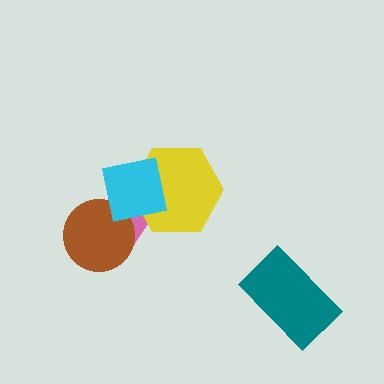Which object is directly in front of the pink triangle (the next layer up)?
The brown circle is directly in front of the pink triangle.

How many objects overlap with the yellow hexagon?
2 objects overlap with the yellow hexagon.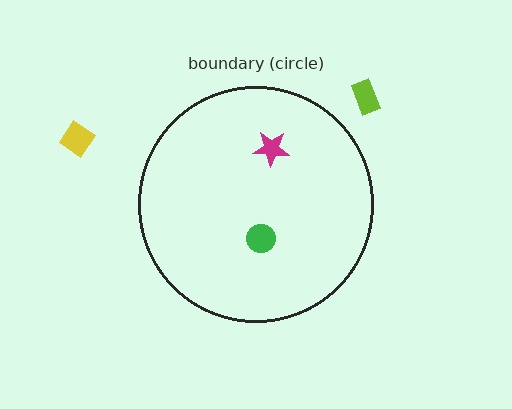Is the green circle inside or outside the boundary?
Inside.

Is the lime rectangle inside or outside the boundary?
Outside.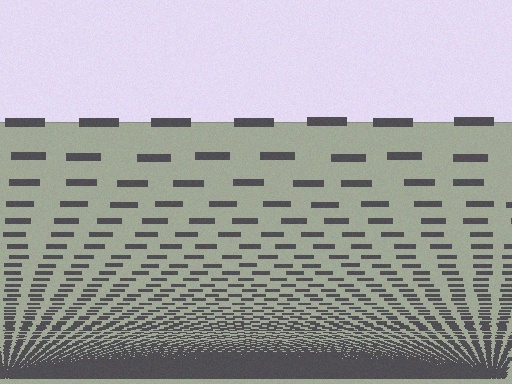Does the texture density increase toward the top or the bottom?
Density increases toward the bottom.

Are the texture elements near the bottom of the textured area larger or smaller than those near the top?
Smaller. The gradient is inverted — elements near the bottom are smaller and denser.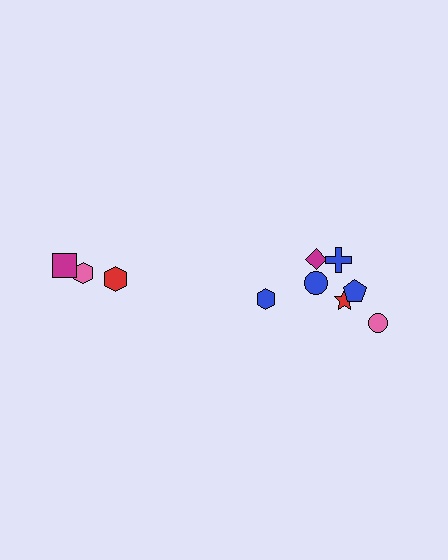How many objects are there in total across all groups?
There are 10 objects.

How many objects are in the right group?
There are 7 objects.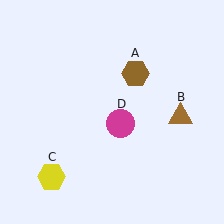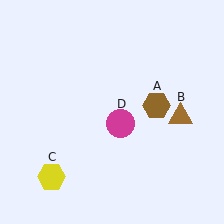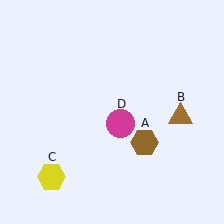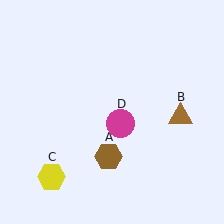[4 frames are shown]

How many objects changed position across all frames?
1 object changed position: brown hexagon (object A).